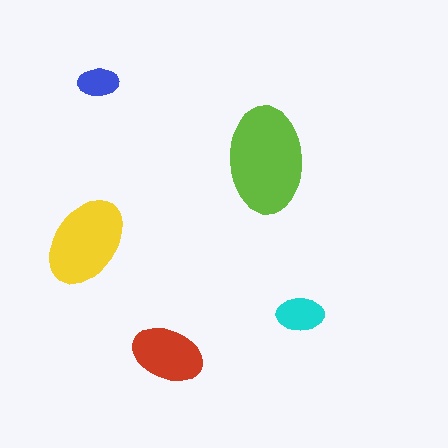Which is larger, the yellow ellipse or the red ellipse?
The yellow one.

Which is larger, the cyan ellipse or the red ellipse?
The red one.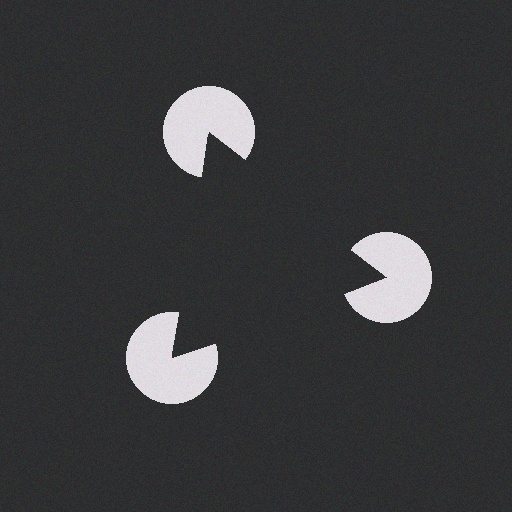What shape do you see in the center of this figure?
An illusory triangle — its edges are inferred from the aligned wedge cuts in the pac-man discs, not physically drawn.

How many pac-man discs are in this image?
There are 3 — one at each vertex of the illusory triangle.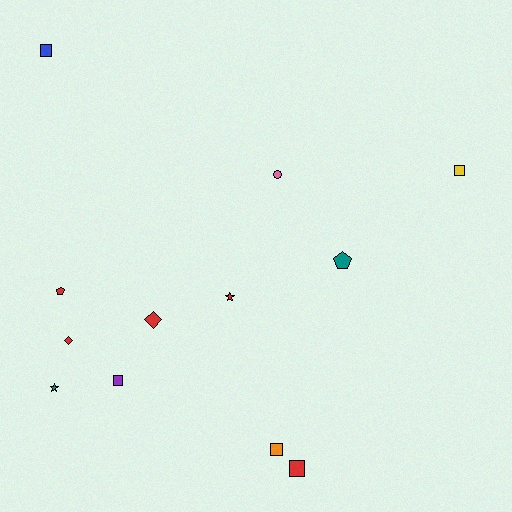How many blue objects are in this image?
There is 1 blue object.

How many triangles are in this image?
There are no triangles.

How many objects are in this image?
There are 12 objects.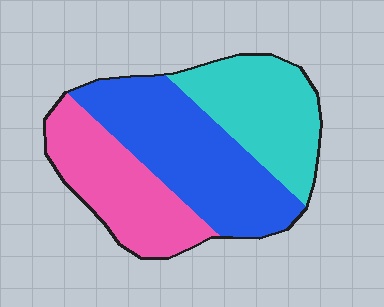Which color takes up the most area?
Blue, at roughly 40%.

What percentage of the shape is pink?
Pink takes up between a quarter and a half of the shape.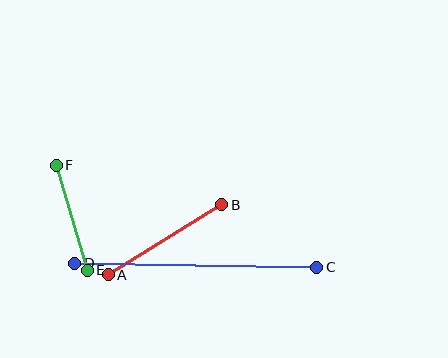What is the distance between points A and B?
The distance is approximately 133 pixels.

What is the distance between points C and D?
The distance is approximately 242 pixels.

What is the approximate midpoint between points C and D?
The midpoint is at approximately (196, 265) pixels.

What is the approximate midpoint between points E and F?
The midpoint is at approximately (72, 218) pixels.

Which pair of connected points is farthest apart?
Points C and D are farthest apart.